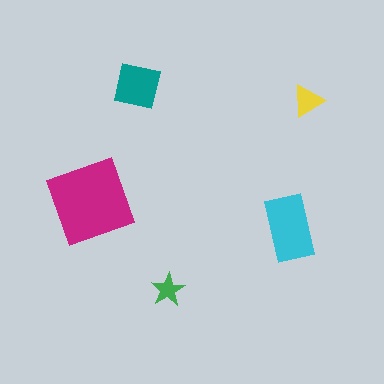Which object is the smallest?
The green star.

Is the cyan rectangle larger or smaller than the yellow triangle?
Larger.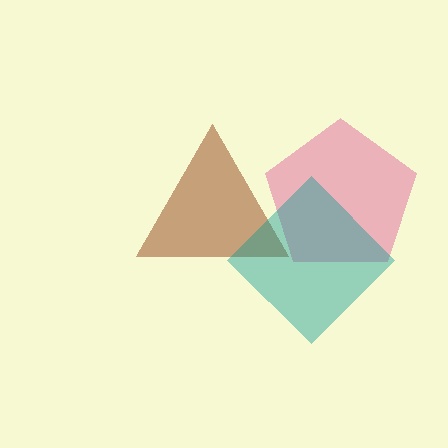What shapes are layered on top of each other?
The layered shapes are: a brown triangle, a pink pentagon, a teal diamond.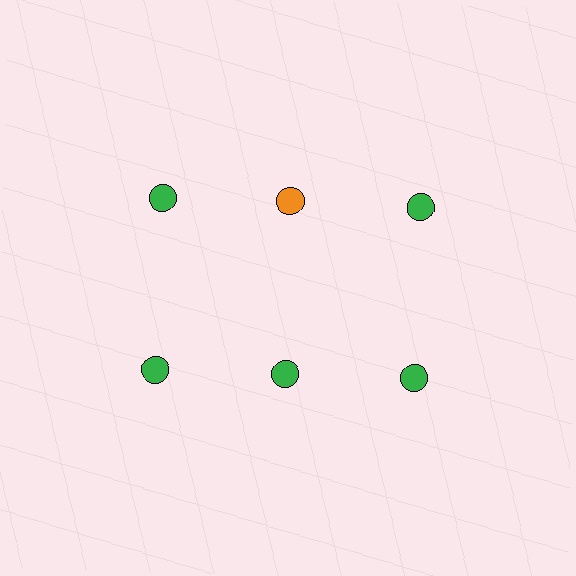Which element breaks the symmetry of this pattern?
The orange circle in the top row, second from left column breaks the symmetry. All other shapes are green circles.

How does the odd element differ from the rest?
It has a different color: orange instead of green.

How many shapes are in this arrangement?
There are 6 shapes arranged in a grid pattern.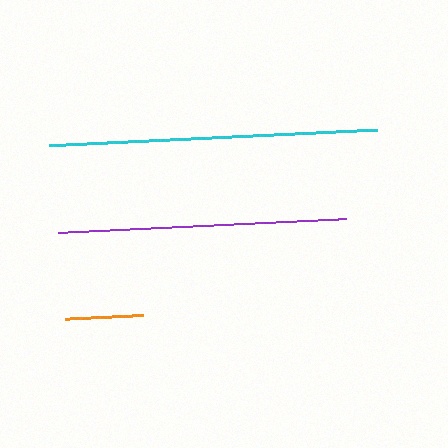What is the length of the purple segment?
The purple segment is approximately 289 pixels long.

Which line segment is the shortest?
The orange line is the shortest at approximately 77 pixels.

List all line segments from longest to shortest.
From longest to shortest: cyan, purple, orange.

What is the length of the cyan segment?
The cyan segment is approximately 328 pixels long.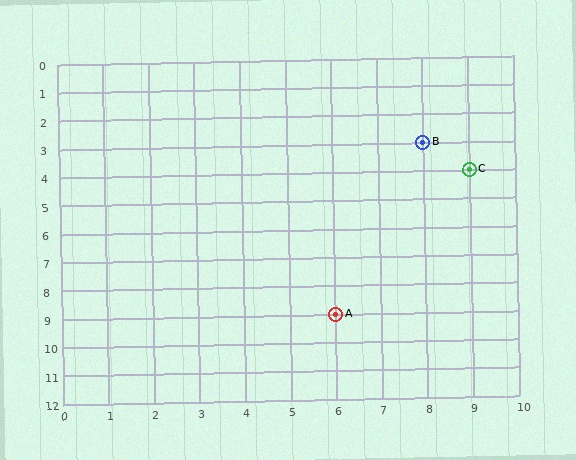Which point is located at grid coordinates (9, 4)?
Point C is at (9, 4).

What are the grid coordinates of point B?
Point B is at grid coordinates (8, 3).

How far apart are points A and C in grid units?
Points A and C are 3 columns and 5 rows apart (about 5.8 grid units diagonally).